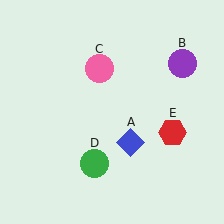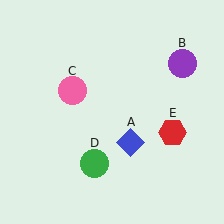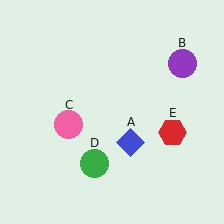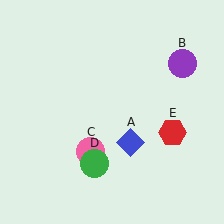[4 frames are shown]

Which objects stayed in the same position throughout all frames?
Blue diamond (object A) and purple circle (object B) and green circle (object D) and red hexagon (object E) remained stationary.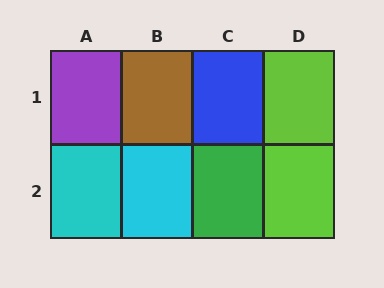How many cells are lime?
2 cells are lime.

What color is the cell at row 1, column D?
Lime.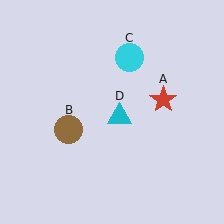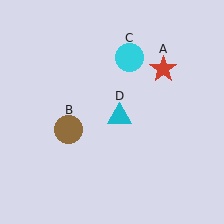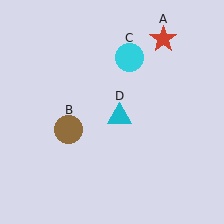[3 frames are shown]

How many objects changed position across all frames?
1 object changed position: red star (object A).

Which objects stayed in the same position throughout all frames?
Brown circle (object B) and cyan circle (object C) and cyan triangle (object D) remained stationary.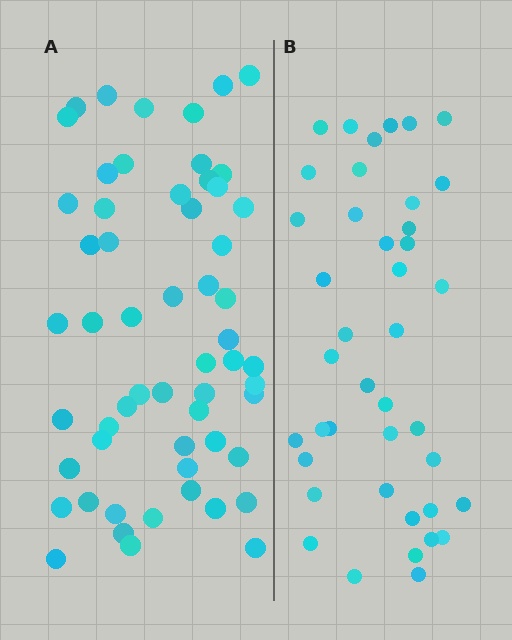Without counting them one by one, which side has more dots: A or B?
Region A (the left region) has more dots.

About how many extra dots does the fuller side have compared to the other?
Region A has approximately 15 more dots than region B.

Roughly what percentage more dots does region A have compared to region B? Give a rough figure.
About 40% more.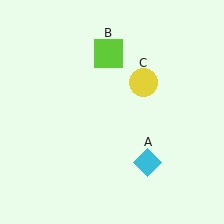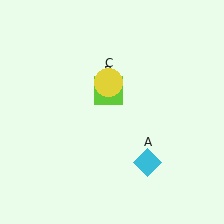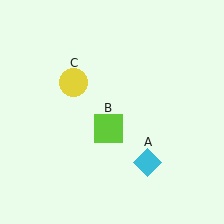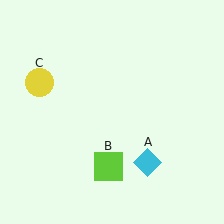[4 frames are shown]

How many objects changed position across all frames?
2 objects changed position: lime square (object B), yellow circle (object C).